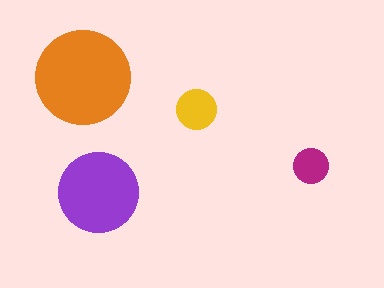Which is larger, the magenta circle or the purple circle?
The purple one.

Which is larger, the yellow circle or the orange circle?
The orange one.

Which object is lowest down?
The purple circle is bottommost.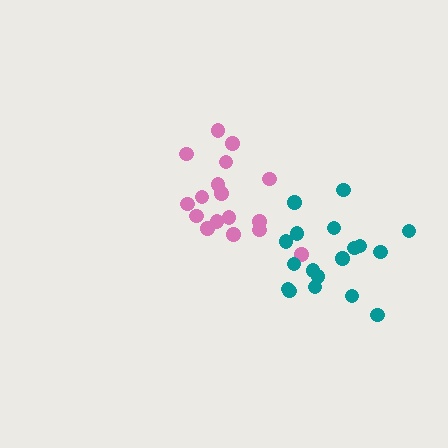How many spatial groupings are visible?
There are 2 spatial groupings.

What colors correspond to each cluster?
The clusters are colored: pink, teal.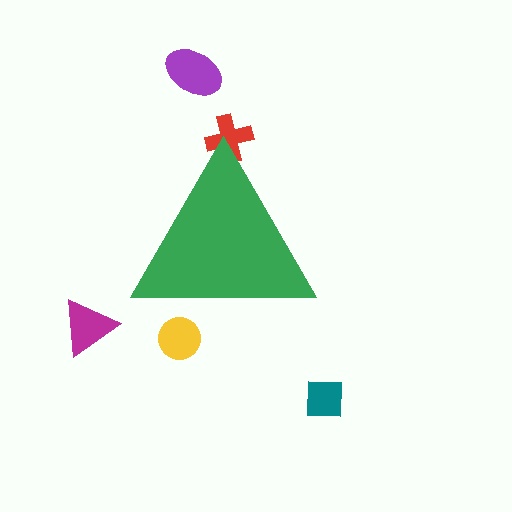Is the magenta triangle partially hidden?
No, the magenta triangle is fully visible.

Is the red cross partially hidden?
Yes, the red cross is partially hidden behind the green triangle.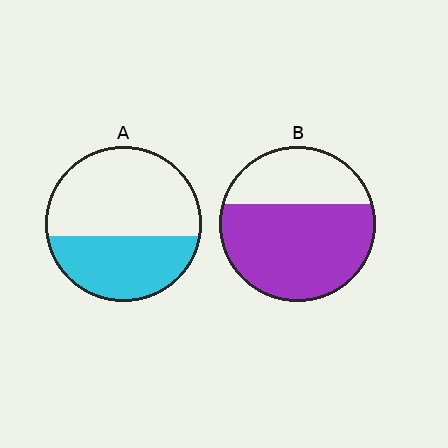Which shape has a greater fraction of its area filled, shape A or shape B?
Shape B.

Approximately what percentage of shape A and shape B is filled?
A is approximately 40% and B is approximately 65%.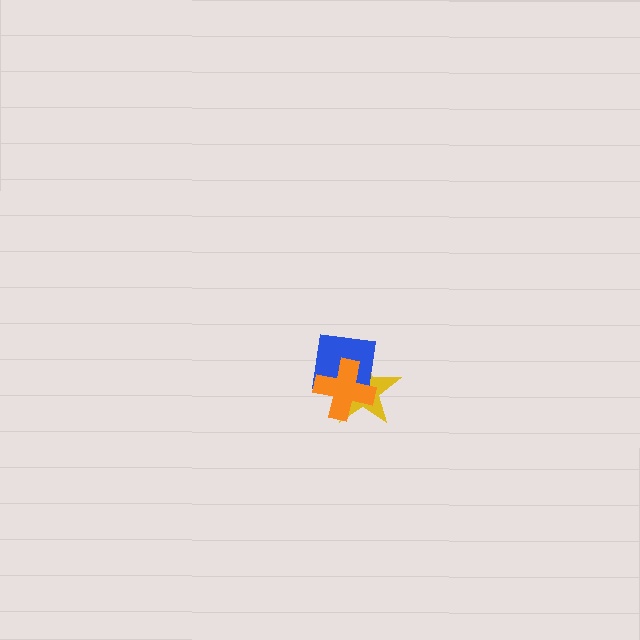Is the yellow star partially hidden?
Yes, it is partially covered by another shape.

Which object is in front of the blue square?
The orange cross is in front of the blue square.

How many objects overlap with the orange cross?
2 objects overlap with the orange cross.